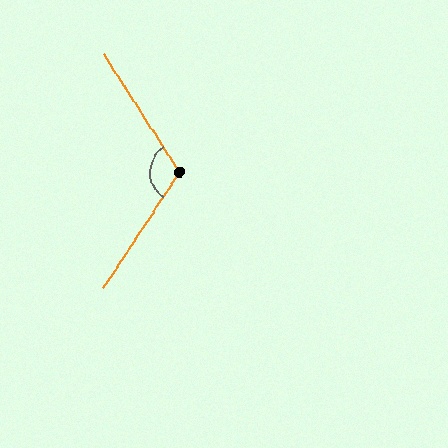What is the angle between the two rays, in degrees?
Approximately 114 degrees.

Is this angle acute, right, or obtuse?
It is obtuse.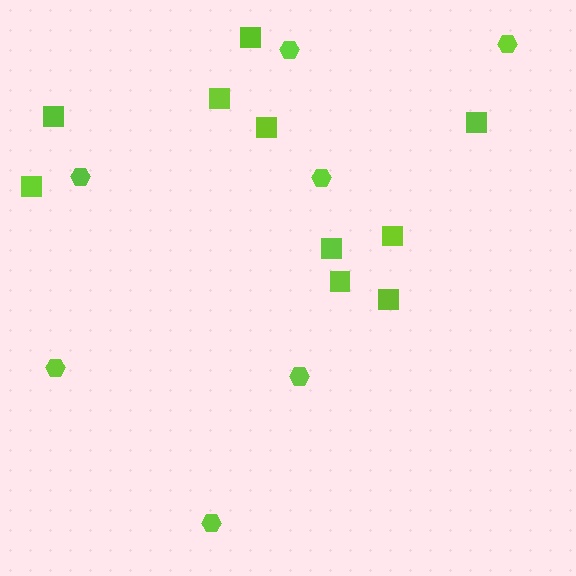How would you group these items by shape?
There are 2 groups: one group of hexagons (7) and one group of squares (10).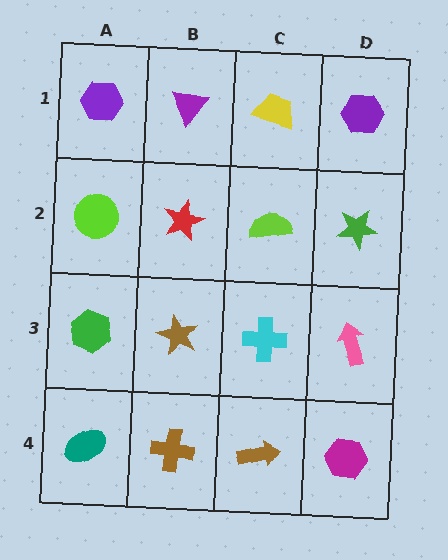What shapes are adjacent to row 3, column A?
A lime circle (row 2, column A), a teal ellipse (row 4, column A), a brown star (row 3, column B).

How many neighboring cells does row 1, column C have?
3.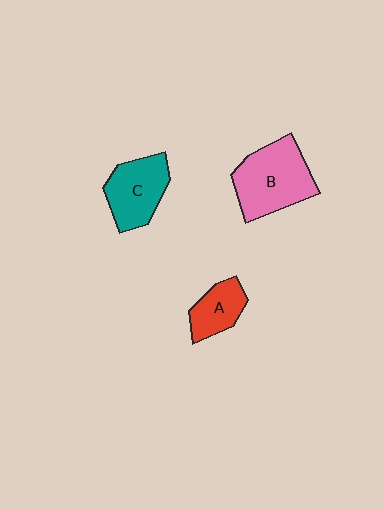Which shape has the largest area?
Shape B (pink).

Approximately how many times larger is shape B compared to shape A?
Approximately 2.0 times.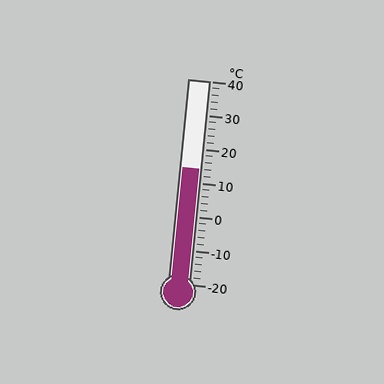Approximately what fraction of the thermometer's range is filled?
The thermometer is filled to approximately 55% of its range.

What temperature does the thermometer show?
The thermometer shows approximately 14°C.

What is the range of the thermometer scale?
The thermometer scale ranges from -20°C to 40°C.